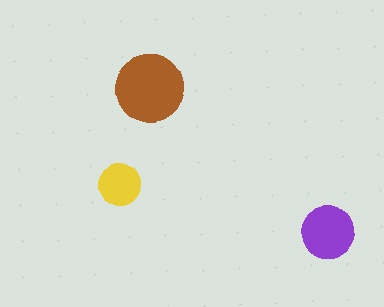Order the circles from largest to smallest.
the brown one, the purple one, the yellow one.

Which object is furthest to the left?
The yellow circle is leftmost.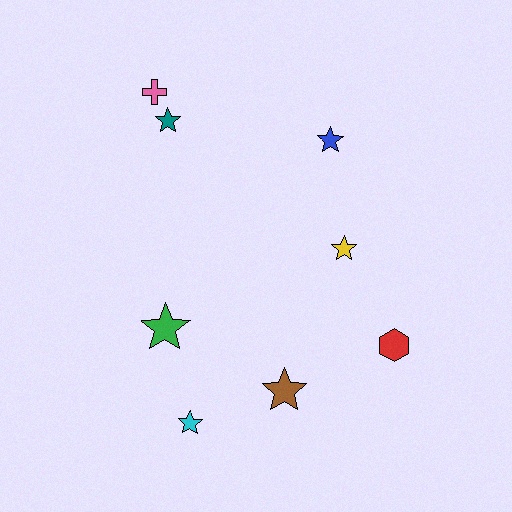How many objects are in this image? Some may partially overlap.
There are 8 objects.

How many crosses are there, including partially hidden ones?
There is 1 cross.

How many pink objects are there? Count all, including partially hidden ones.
There is 1 pink object.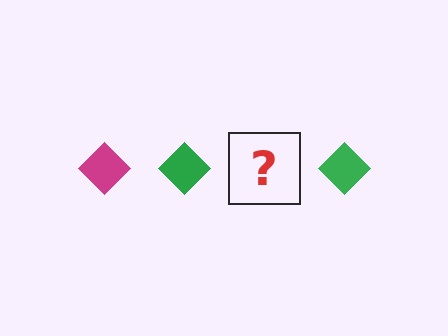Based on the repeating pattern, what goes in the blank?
The blank should be a magenta diamond.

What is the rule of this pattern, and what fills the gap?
The rule is that the pattern cycles through magenta, green diamonds. The gap should be filled with a magenta diamond.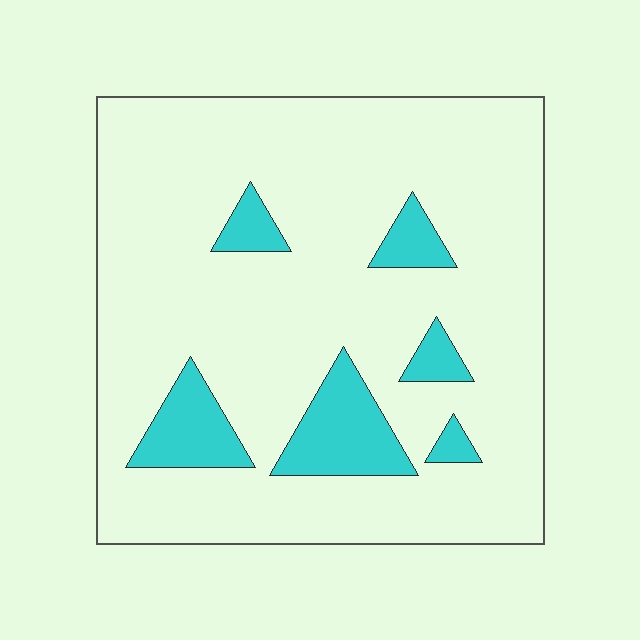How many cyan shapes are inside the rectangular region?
6.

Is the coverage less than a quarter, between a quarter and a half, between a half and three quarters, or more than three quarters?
Less than a quarter.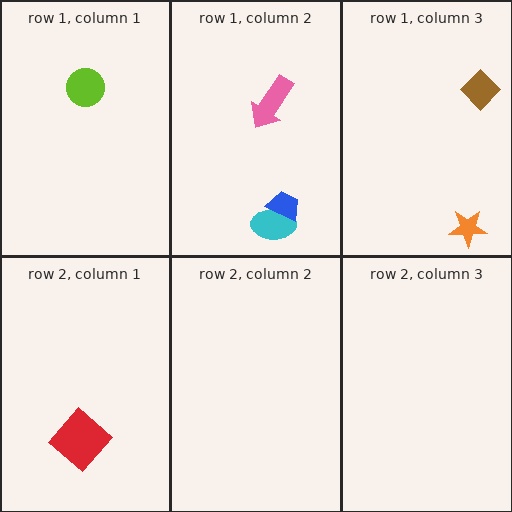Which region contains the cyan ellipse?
The row 1, column 2 region.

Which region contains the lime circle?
The row 1, column 1 region.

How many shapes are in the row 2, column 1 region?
1.